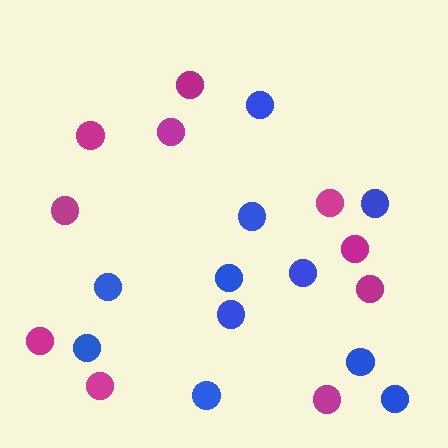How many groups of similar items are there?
There are 2 groups: one group of blue circles (11) and one group of magenta circles (10).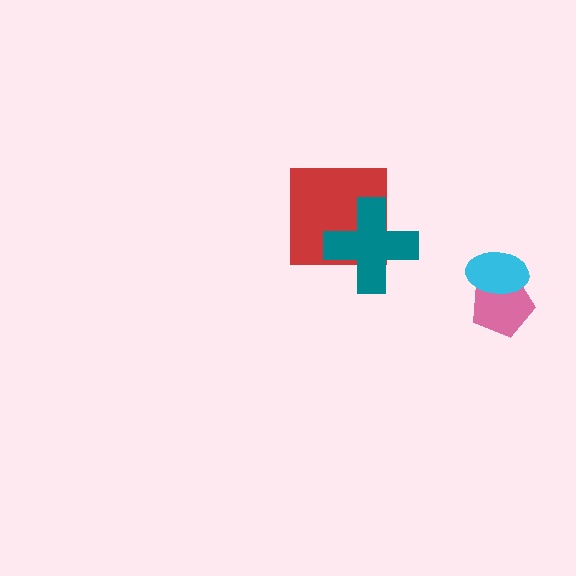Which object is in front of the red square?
The teal cross is in front of the red square.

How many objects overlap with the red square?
1 object overlaps with the red square.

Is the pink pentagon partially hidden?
Yes, it is partially covered by another shape.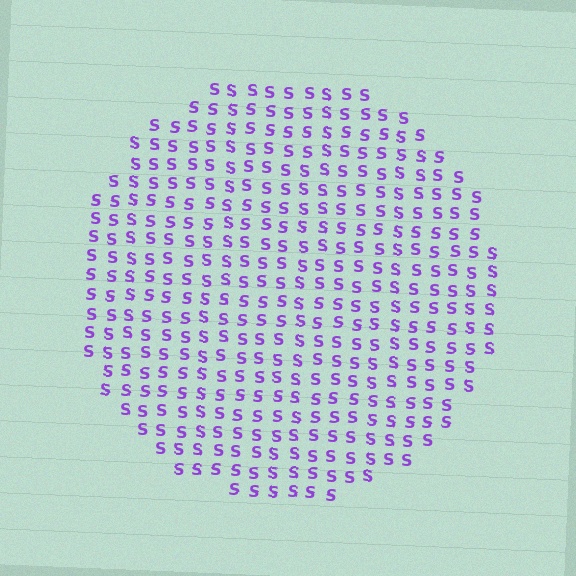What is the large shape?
The large shape is a circle.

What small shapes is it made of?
It is made of small letter S's.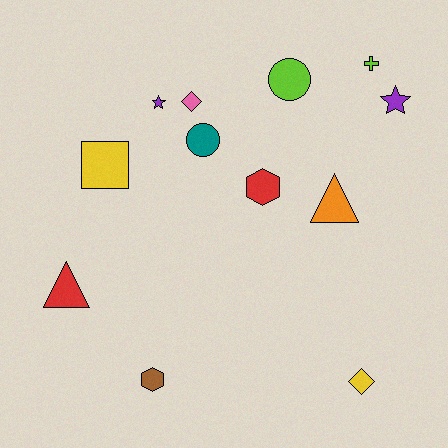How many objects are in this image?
There are 12 objects.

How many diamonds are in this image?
There are 2 diamonds.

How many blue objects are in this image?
There are no blue objects.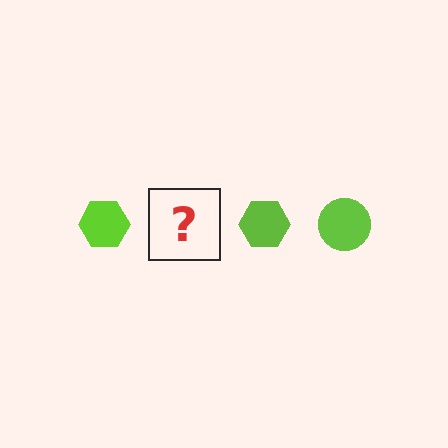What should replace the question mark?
The question mark should be replaced with a lime circle.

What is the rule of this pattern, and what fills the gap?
The rule is that the pattern cycles through hexagon, circle shapes in lime. The gap should be filled with a lime circle.